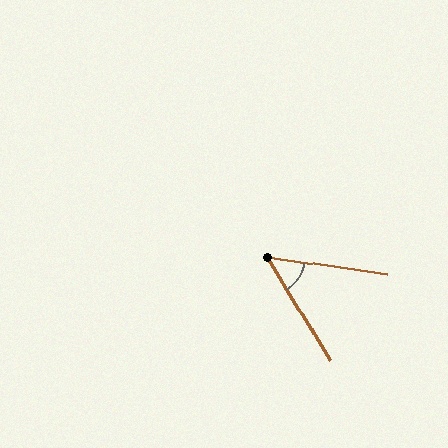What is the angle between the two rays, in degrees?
Approximately 50 degrees.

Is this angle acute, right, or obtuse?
It is acute.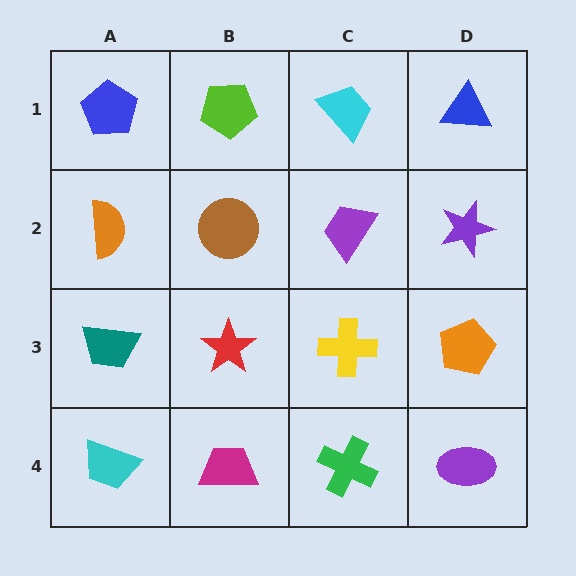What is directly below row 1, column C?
A purple trapezoid.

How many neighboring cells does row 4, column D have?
2.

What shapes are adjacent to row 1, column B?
A brown circle (row 2, column B), a blue pentagon (row 1, column A), a cyan trapezoid (row 1, column C).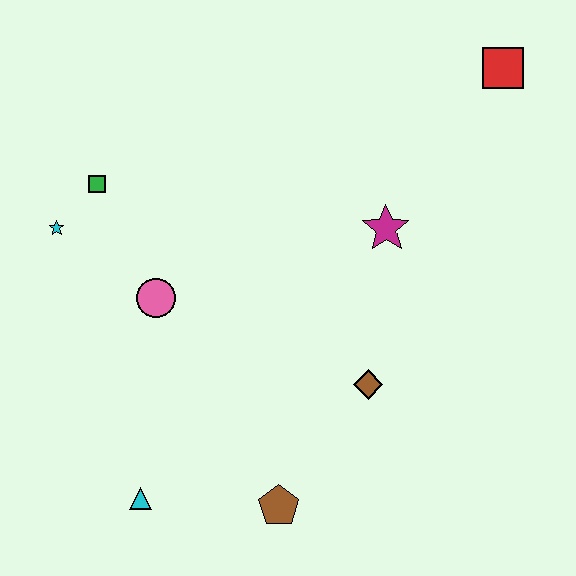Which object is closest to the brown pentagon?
The cyan triangle is closest to the brown pentagon.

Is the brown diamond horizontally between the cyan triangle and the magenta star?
Yes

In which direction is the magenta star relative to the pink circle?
The magenta star is to the right of the pink circle.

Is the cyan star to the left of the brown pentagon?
Yes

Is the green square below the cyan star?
No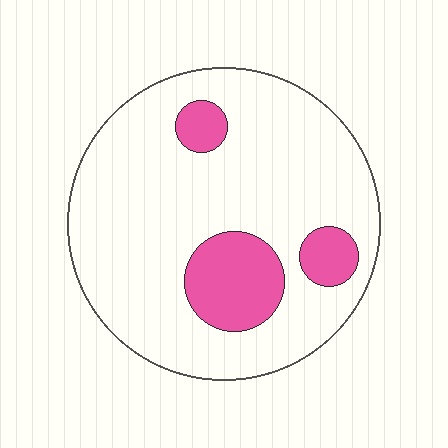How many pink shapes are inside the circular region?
3.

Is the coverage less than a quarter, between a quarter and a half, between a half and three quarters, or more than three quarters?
Less than a quarter.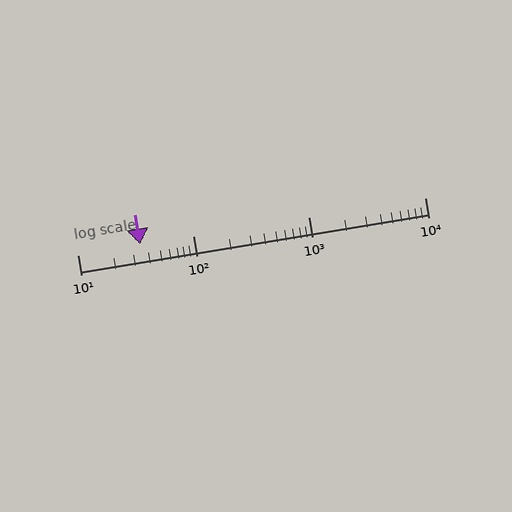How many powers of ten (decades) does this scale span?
The scale spans 3 decades, from 10 to 10000.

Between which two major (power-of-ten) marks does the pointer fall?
The pointer is between 10 and 100.